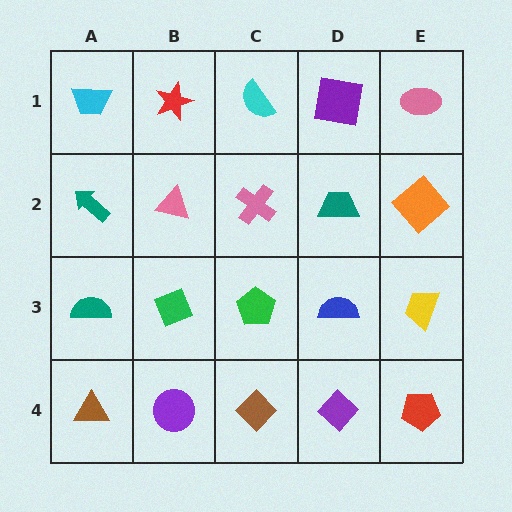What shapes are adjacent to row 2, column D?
A purple square (row 1, column D), a blue semicircle (row 3, column D), a pink cross (row 2, column C), an orange diamond (row 2, column E).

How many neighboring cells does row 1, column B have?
3.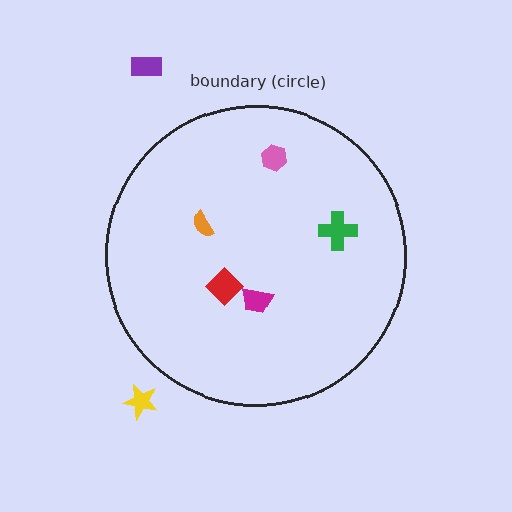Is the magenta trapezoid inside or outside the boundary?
Inside.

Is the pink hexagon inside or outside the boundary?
Inside.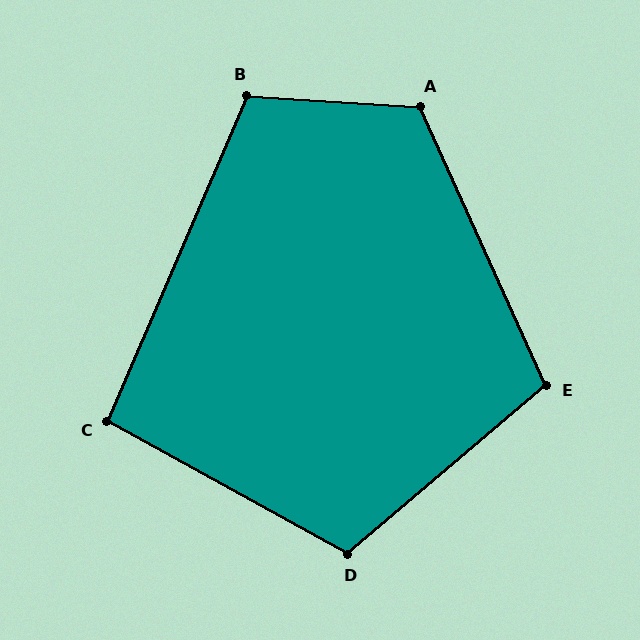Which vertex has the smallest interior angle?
C, at approximately 96 degrees.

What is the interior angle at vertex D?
Approximately 111 degrees (obtuse).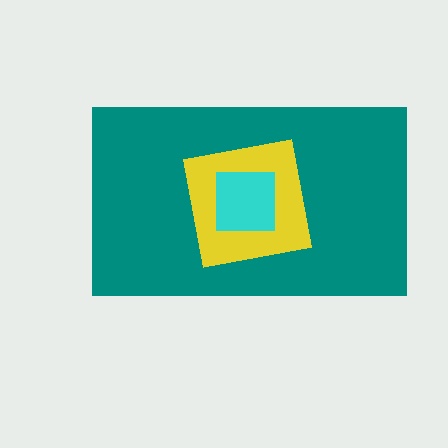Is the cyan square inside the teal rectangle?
Yes.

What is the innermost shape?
The cyan square.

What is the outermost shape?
The teal rectangle.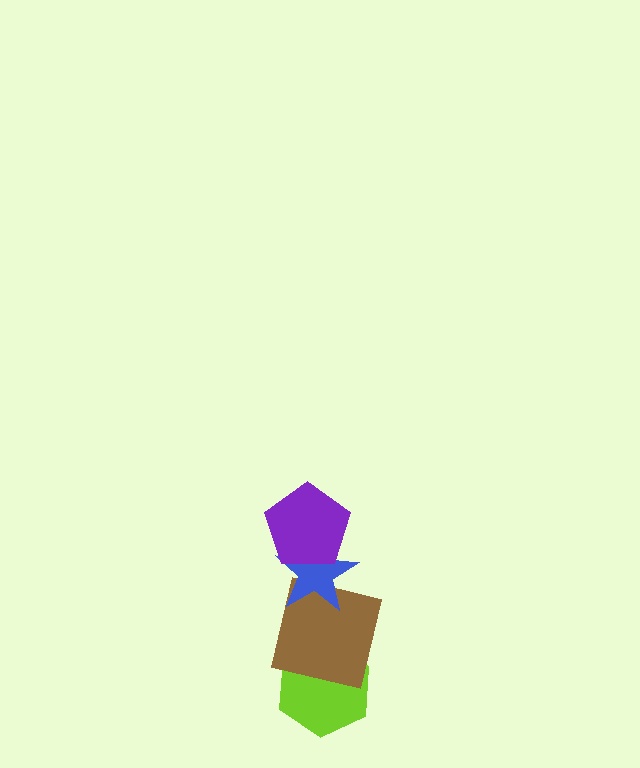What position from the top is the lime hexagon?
The lime hexagon is 4th from the top.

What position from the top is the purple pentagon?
The purple pentagon is 1st from the top.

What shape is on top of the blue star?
The purple pentagon is on top of the blue star.